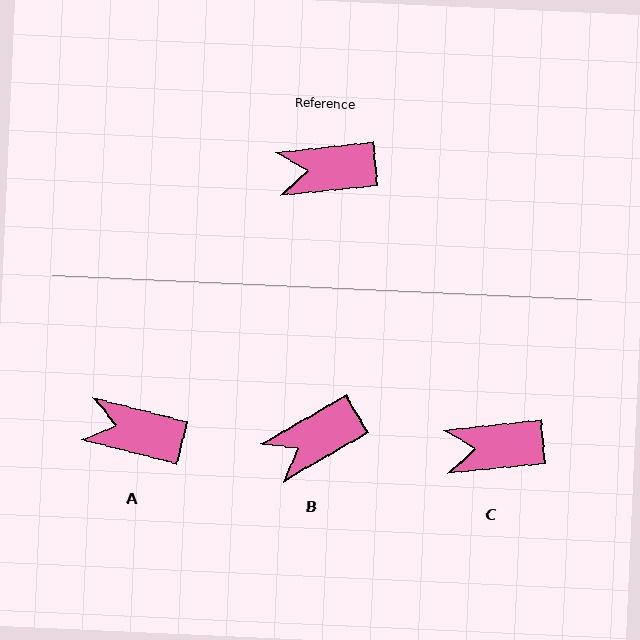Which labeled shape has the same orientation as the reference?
C.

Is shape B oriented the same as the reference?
No, it is off by about 24 degrees.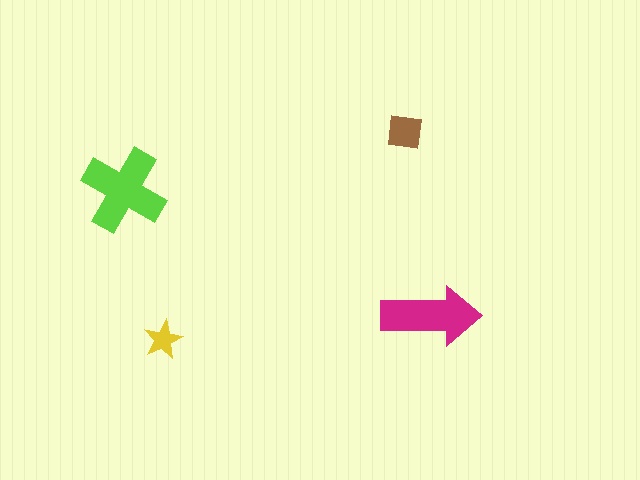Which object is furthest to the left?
The lime cross is leftmost.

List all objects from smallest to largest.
The yellow star, the brown square, the magenta arrow, the lime cross.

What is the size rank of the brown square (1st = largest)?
3rd.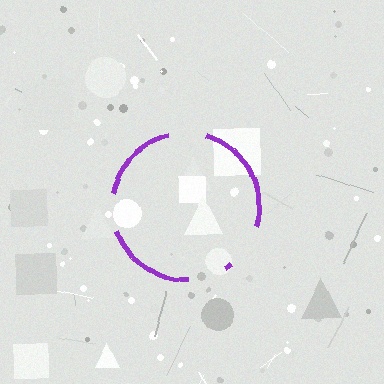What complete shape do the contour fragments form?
The contour fragments form a circle.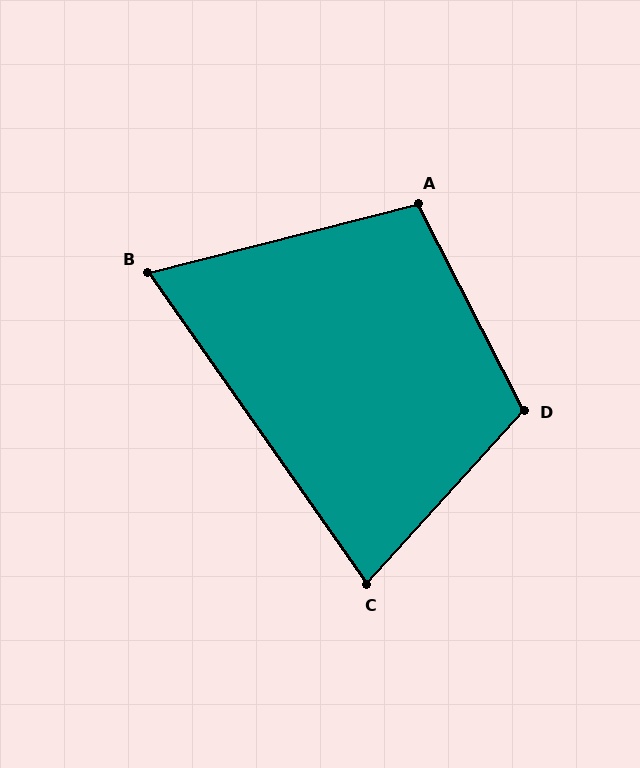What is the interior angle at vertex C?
Approximately 77 degrees (acute).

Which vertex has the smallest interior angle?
B, at approximately 69 degrees.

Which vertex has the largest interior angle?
D, at approximately 111 degrees.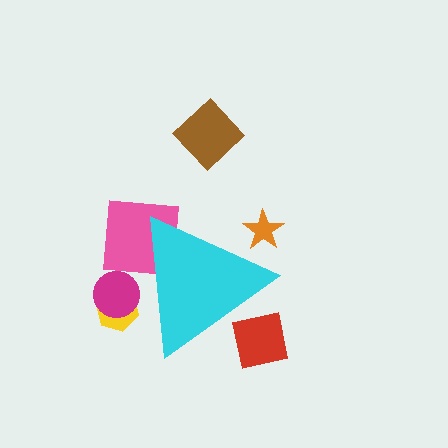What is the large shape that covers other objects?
A cyan triangle.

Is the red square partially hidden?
Yes, the red square is partially hidden behind the cyan triangle.